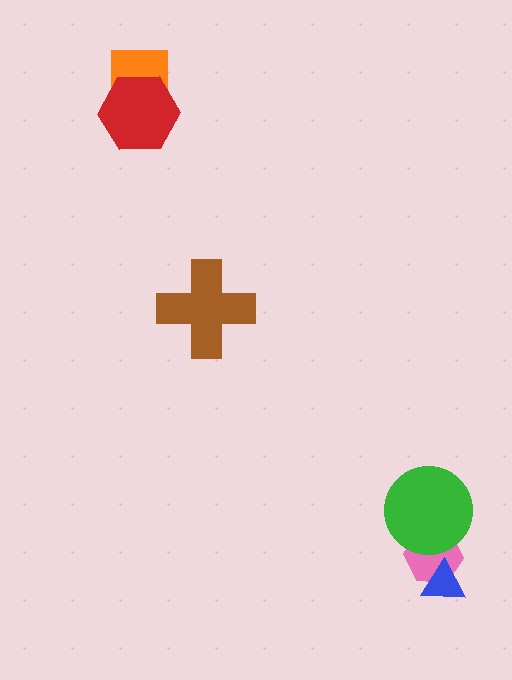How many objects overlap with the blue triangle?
1 object overlaps with the blue triangle.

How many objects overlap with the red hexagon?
1 object overlaps with the red hexagon.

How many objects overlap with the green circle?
1 object overlaps with the green circle.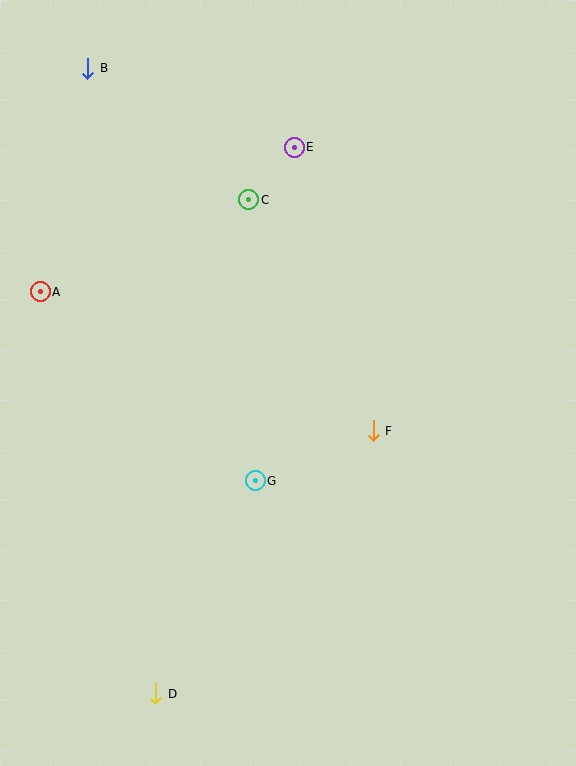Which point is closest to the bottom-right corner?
Point F is closest to the bottom-right corner.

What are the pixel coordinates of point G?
Point G is at (255, 481).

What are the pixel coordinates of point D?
Point D is at (156, 694).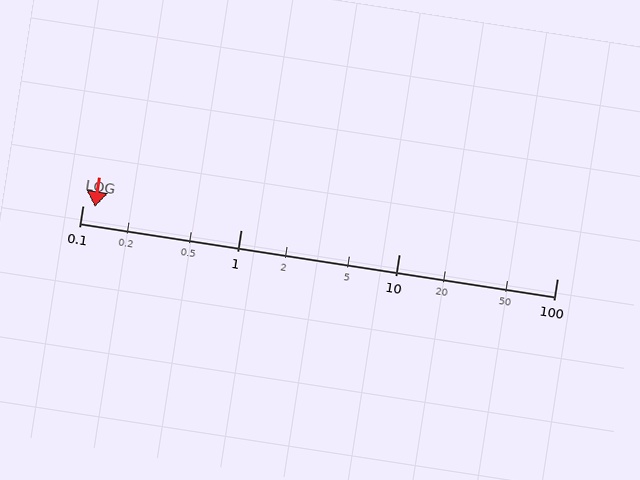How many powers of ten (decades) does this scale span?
The scale spans 3 decades, from 0.1 to 100.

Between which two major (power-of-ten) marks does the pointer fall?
The pointer is between 0.1 and 1.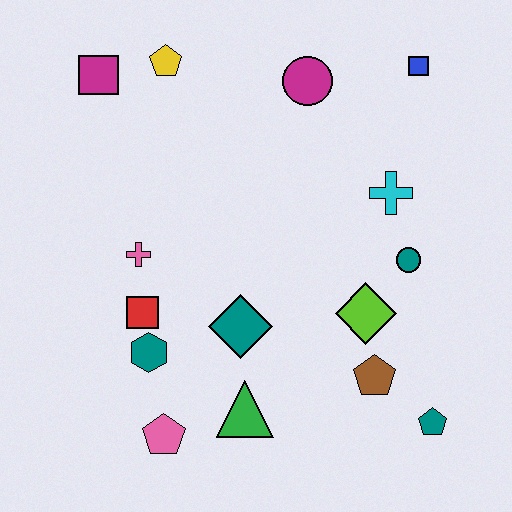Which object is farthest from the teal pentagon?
The magenta square is farthest from the teal pentagon.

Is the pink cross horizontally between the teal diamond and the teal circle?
No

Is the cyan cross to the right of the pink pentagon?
Yes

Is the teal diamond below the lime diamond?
Yes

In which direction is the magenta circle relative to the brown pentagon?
The magenta circle is above the brown pentagon.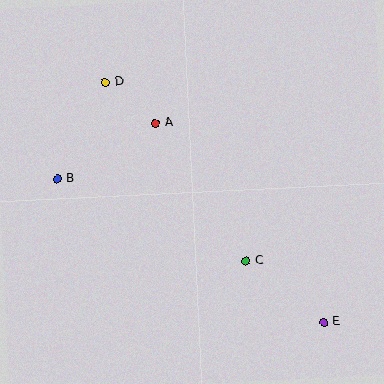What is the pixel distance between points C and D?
The distance between C and D is 227 pixels.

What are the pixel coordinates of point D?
Point D is at (106, 82).